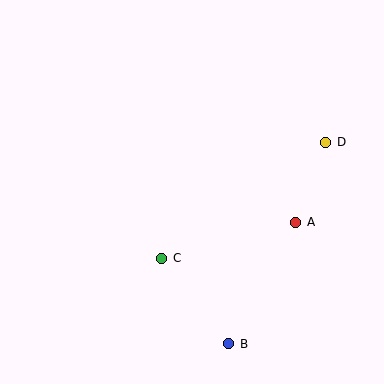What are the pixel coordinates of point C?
Point C is at (162, 258).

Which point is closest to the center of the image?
Point C at (162, 258) is closest to the center.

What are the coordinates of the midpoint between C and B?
The midpoint between C and B is at (195, 301).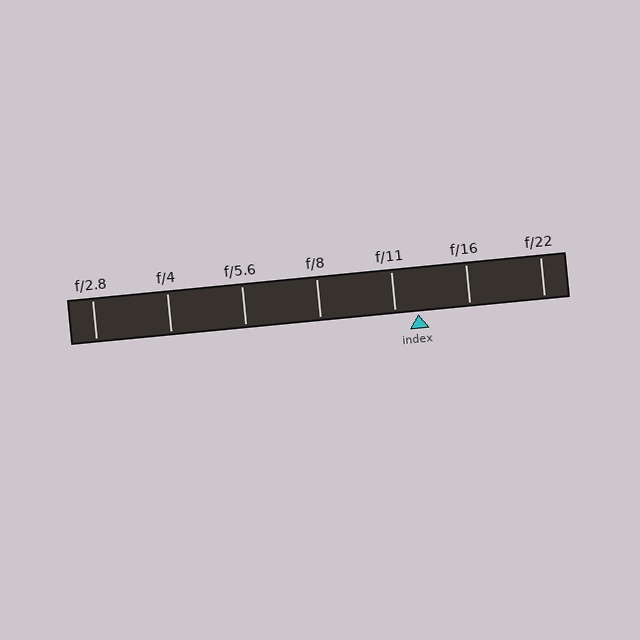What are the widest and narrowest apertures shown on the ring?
The widest aperture shown is f/2.8 and the narrowest is f/22.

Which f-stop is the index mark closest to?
The index mark is closest to f/11.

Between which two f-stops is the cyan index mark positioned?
The index mark is between f/11 and f/16.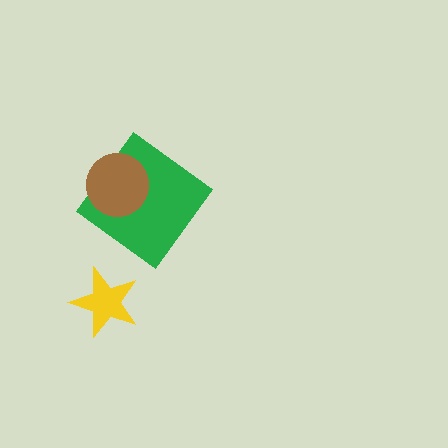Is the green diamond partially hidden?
Yes, it is partially covered by another shape.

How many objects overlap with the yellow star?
0 objects overlap with the yellow star.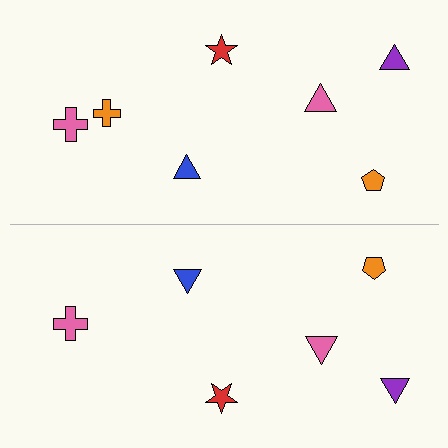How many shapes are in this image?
There are 13 shapes in this image.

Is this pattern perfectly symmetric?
No, the pattern is not perfectly symmetric. A orange cross is missing from the bottom side.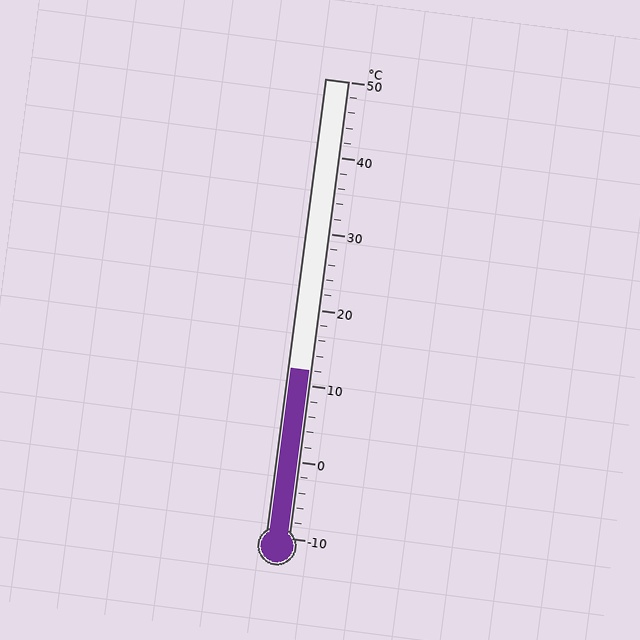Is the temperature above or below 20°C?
The temperature is below 20°C.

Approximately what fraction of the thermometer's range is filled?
The thermometer is filled to approximately 35% of its range.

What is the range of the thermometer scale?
The thermometer scale ranges from -10°C to 50°C.